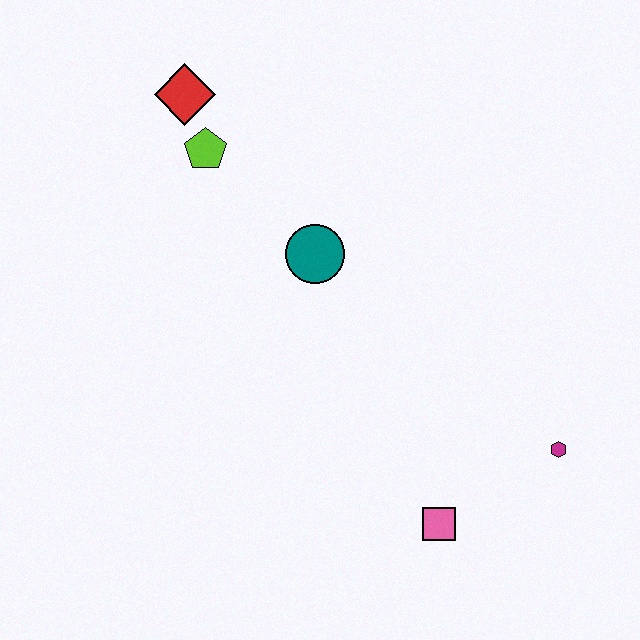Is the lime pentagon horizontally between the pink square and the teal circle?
No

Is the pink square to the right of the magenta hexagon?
No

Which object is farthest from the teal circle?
The magenta hexagon is farthest from the teal circle.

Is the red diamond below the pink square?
No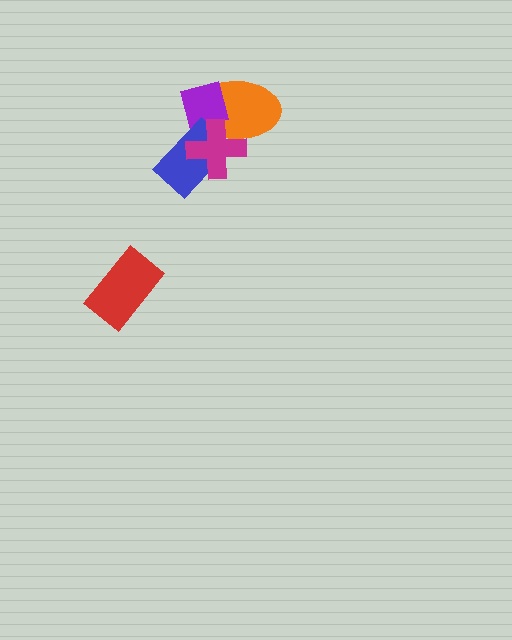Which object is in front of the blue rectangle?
The magenta cross is in front of the blue rectangle.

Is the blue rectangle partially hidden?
Yes, it is partially covered by another shape.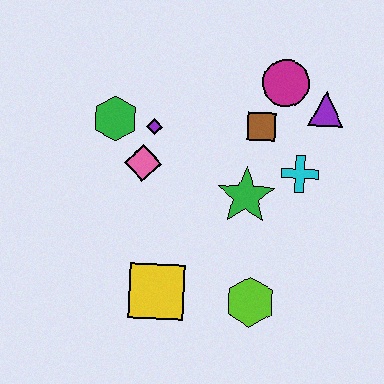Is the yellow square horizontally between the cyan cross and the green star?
No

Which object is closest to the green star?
The cyan cross is closest to the green star.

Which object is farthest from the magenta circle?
The yellow square is farthest from the magenta circle.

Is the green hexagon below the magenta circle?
Yes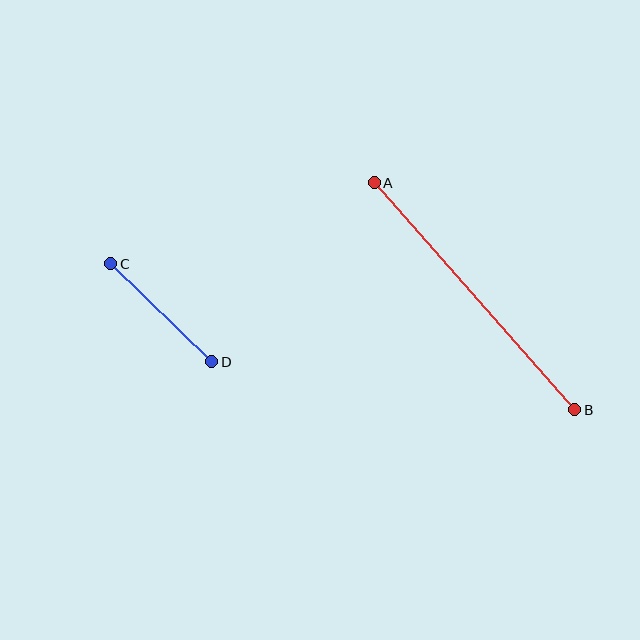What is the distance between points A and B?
The distance is approximately 303 pixels.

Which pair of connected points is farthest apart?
Points A and B are farthest apart.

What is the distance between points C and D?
The distance is approximately 141 pixels.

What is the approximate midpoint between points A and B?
The midpoint is at approximately (475, 296) pixels.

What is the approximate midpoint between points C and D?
The midpoint is at approximately (161, 313) pixels.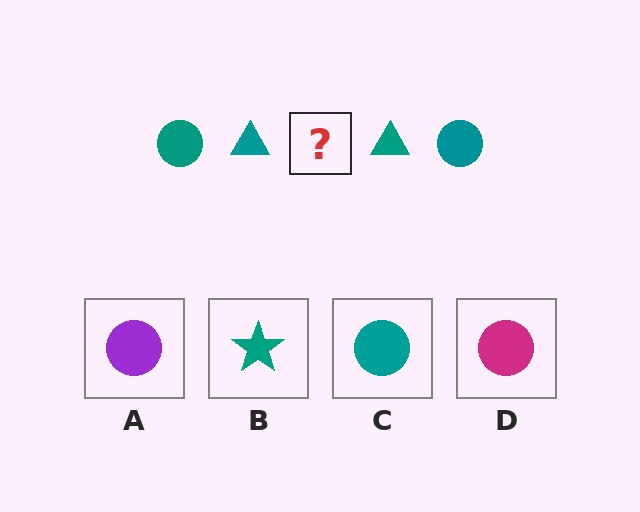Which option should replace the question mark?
Option C.